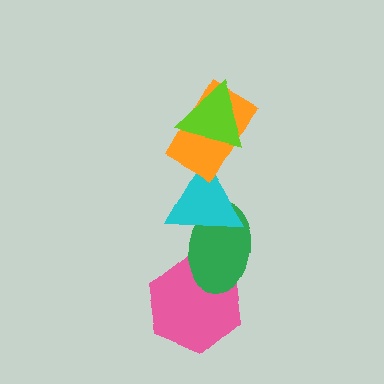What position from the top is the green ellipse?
The green ellipse is 4th from the top.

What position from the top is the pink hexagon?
The pink hexagon is 5th from the top.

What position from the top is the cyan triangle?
The cyan triangle is 3rd from the top.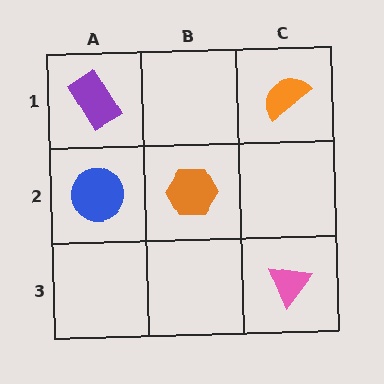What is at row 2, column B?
An orange hexagon.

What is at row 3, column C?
A pink triangle.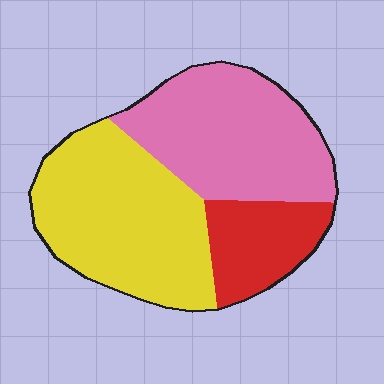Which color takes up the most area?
Yellow, at roughly 45%.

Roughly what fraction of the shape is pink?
Pink takes up about two fifths (2/5) of the shape.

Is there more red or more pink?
Pink.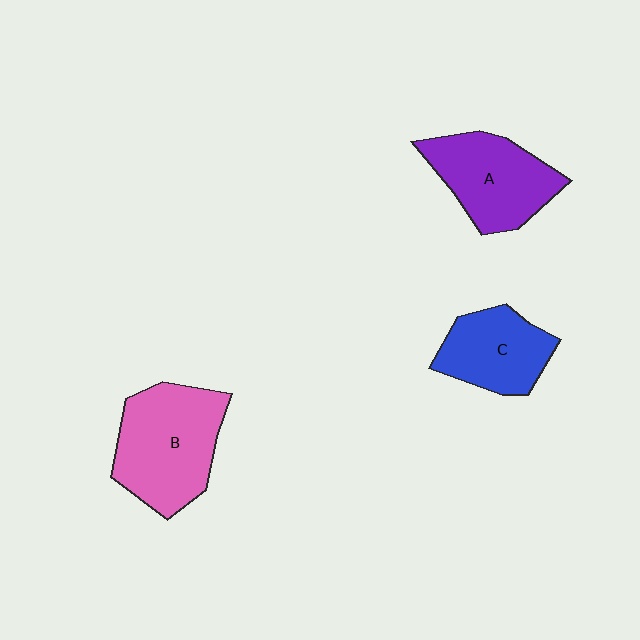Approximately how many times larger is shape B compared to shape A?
Approximately 1.2 times.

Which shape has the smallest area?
Shape C (blue).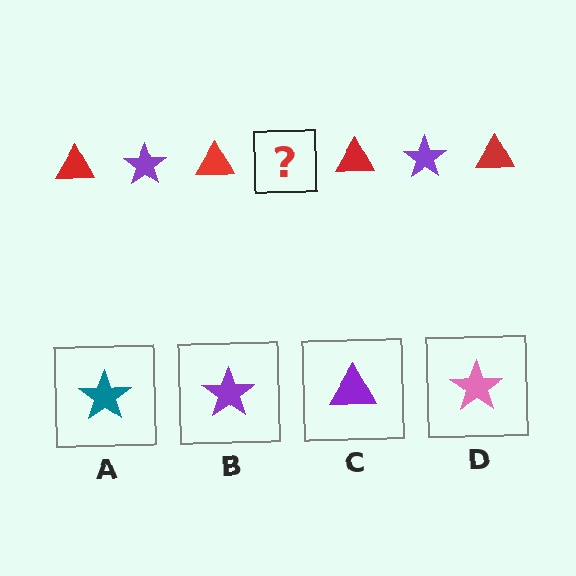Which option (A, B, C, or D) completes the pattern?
B.